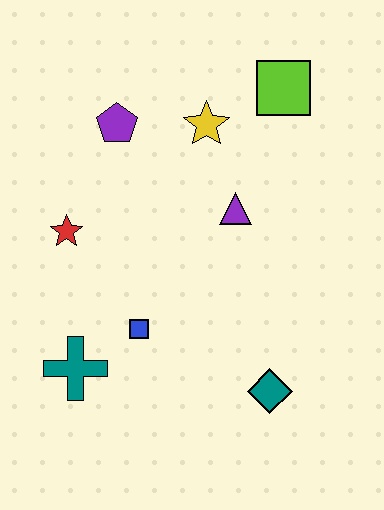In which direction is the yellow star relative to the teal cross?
The yellow star is above the teal cross.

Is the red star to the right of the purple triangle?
No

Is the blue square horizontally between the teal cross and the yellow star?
Yes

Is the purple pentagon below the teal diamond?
No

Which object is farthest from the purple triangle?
The teal cross is farthest from the purple triangle.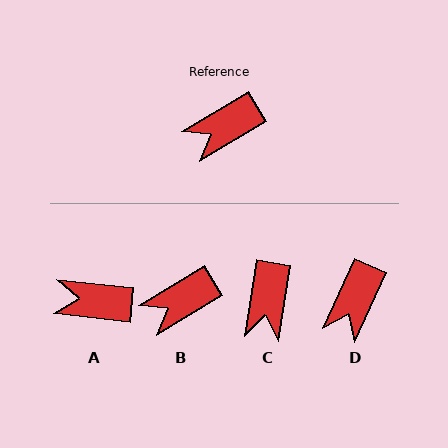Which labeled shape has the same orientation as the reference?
B.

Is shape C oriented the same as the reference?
No, it is off by about 50 degrees.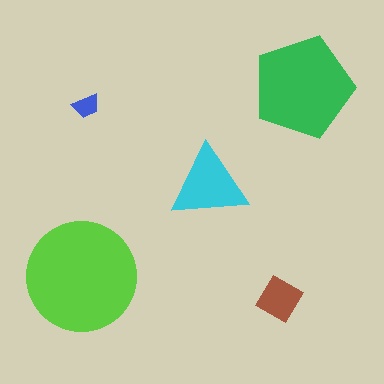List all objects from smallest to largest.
The blue trapezoid, the brown diamond, the cyan triangle, the green pentagon, the lime circle.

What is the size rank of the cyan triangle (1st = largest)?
3rd.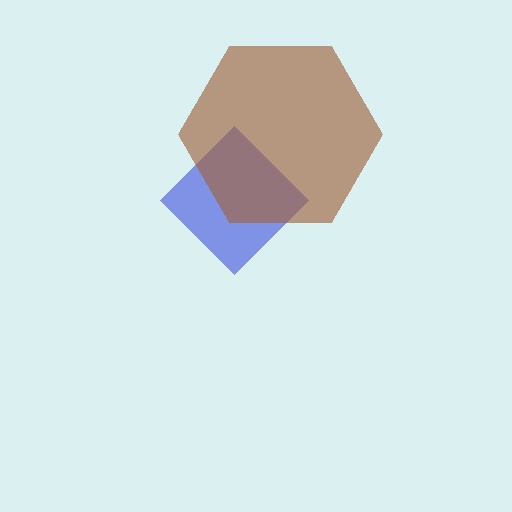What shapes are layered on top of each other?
The layered shapes are: a blue diamond, a brown hexagon.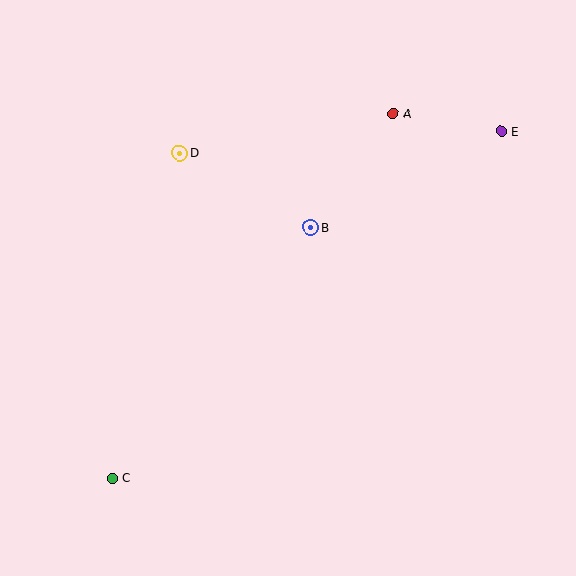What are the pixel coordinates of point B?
Point B is at (311, 227).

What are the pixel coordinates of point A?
Point A is at (393, 113).